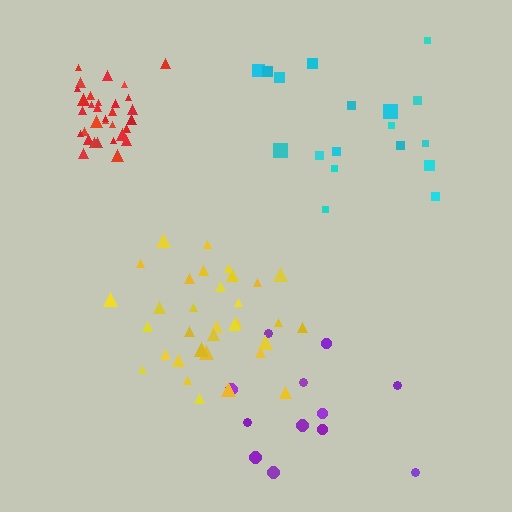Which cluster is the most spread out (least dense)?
Purple.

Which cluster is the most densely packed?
Red.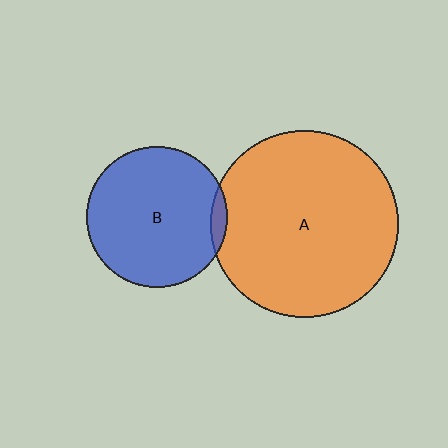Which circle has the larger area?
Circle A (orange).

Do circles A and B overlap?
Yes.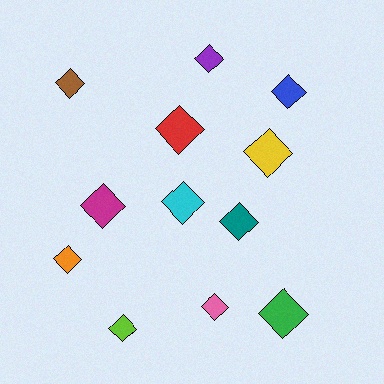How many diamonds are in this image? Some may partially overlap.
There are 12 diamonds.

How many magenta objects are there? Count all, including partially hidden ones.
There is 1 magenta object.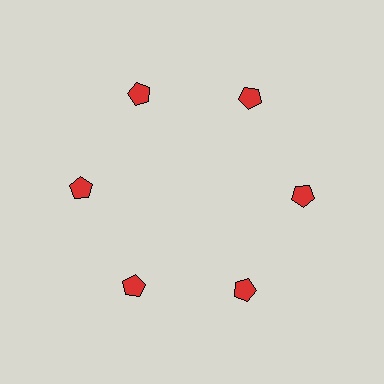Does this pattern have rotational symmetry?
Yes, this pattern has 6-fold rotational symmetry. It looks the same after rotating 60 degrees around the center.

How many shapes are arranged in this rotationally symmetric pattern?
There are 6 shapes, arranged in 6 groups of 1.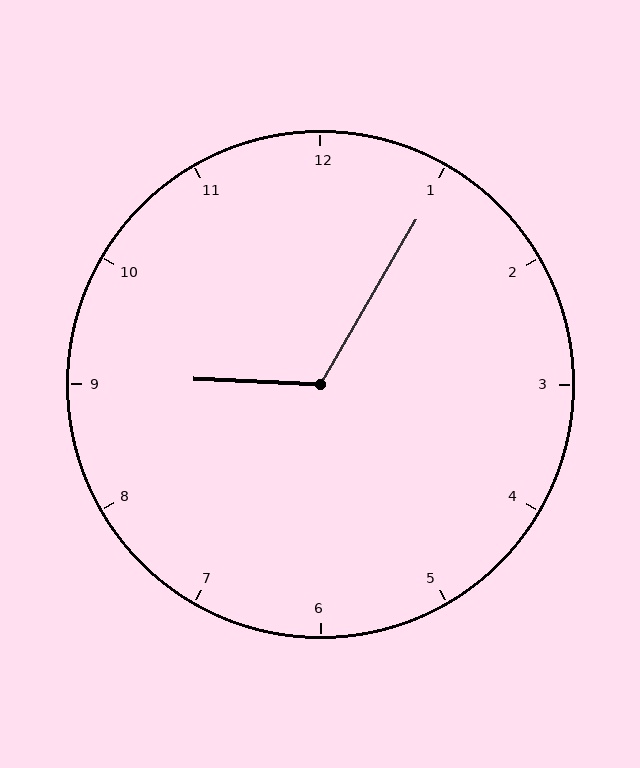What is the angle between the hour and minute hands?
Approximately 118 degrees.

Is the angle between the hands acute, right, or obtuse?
It is obtuse.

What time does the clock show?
9:05.